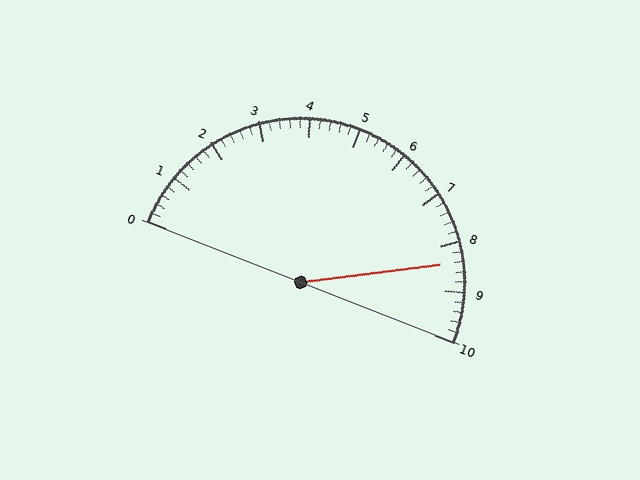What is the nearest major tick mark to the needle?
The nearest major tick mark is 8.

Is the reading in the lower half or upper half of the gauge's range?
The reading is in the upper half of the range (0 to 10).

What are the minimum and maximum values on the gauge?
The gauge ranges from 0 to 10.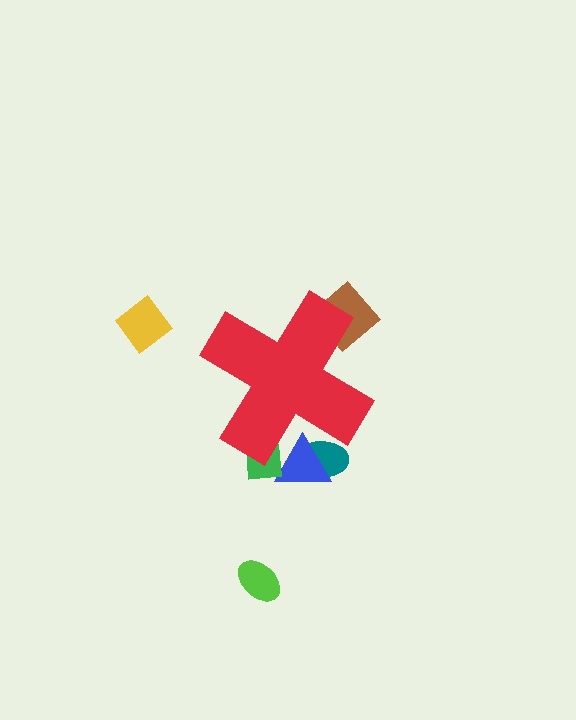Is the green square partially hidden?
Yes, the green square is partially hidden behind the red cross.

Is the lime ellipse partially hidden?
No, the lime ellipse is fully visible.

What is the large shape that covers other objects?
A red cross.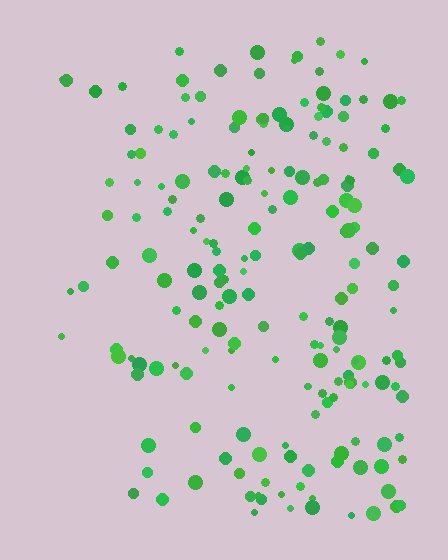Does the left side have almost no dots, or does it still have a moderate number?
Still a moderate number, just noticeably fewer than the right.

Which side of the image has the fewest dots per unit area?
The left.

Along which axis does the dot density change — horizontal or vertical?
Horizontal.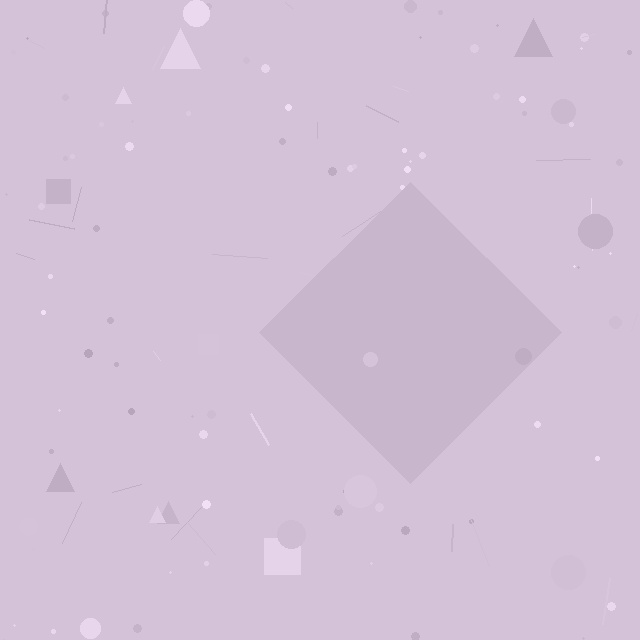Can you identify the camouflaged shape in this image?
The camouflaged shape is a diamond.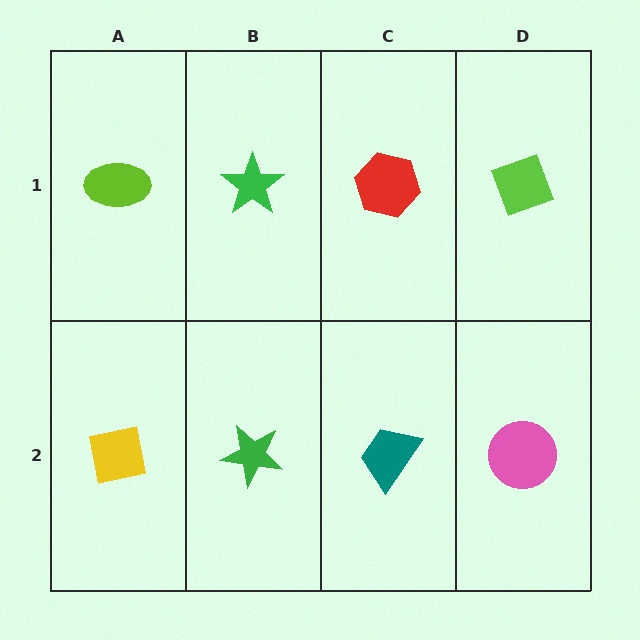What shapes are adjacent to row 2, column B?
A green star (row 1, column B), a yellow square (row 2, column A), a teal trapezoid (row 2, column C).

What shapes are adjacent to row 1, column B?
A green star (row 2, column B), a lime ellipse (row 1, column A), a red hexagon (row 1, column C).